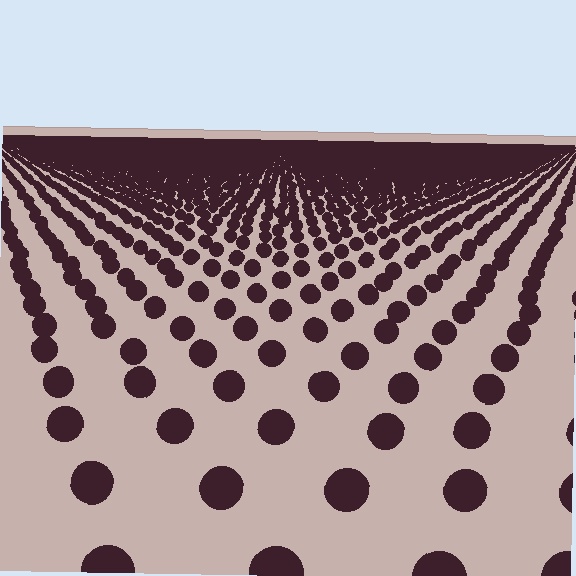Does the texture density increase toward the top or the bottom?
Density increases toward the top.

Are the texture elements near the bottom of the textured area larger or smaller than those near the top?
Larger. Near the bottom, elements are closer to the viewer and appear at a bigger on-screen size.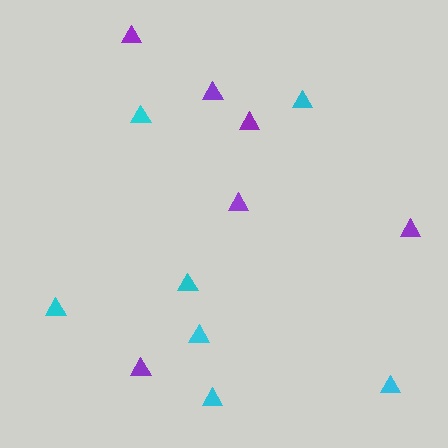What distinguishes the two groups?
There are 2 groups: one group of purple triangles (6) and one group of cyan triangles (7).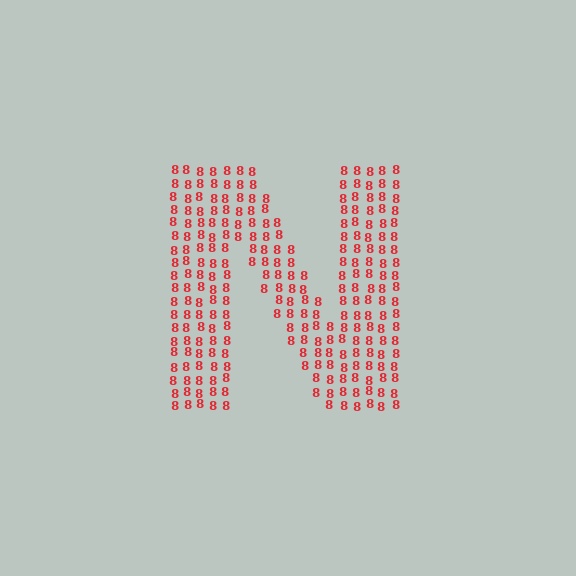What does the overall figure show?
The overall figure shows the letter N.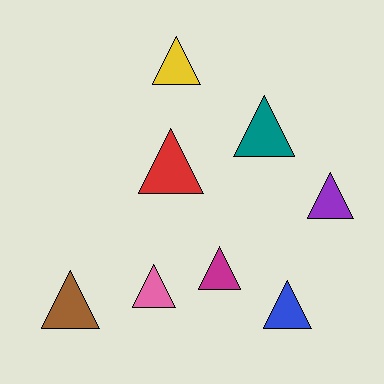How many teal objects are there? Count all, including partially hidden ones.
There is 1 teal object.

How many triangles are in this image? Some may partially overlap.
There are 8 triangles.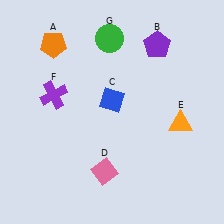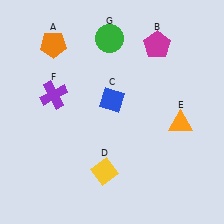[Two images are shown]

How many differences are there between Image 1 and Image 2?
There are 2 differences between the two images.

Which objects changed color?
B changed from purple to magenta. D changed from pink to yellow.